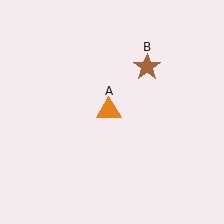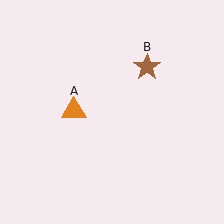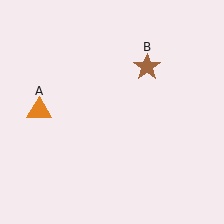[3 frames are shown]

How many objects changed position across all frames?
1 object changed position: orange triangle (object A).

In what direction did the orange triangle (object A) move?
The orange triangle (object A) moved left.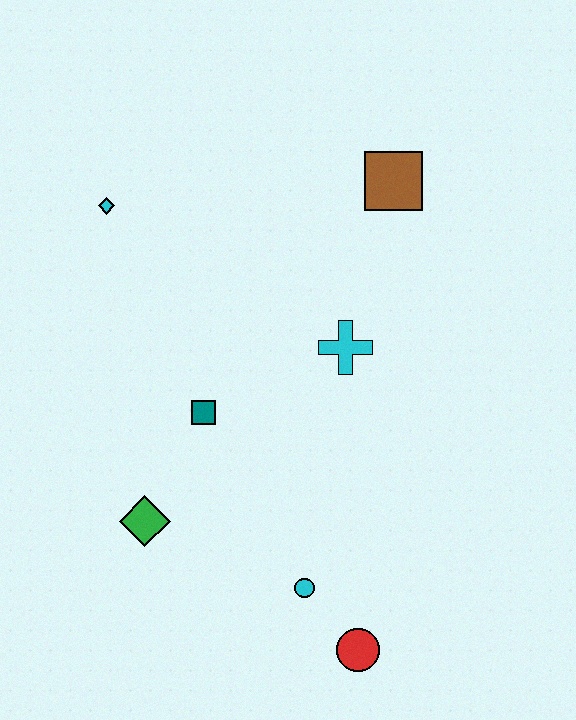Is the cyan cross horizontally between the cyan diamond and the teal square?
No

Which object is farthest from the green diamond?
The brown square is farthest from the green diamond.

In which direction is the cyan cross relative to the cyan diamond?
The cyan cross is to the right of the cyan diamond.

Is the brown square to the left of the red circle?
No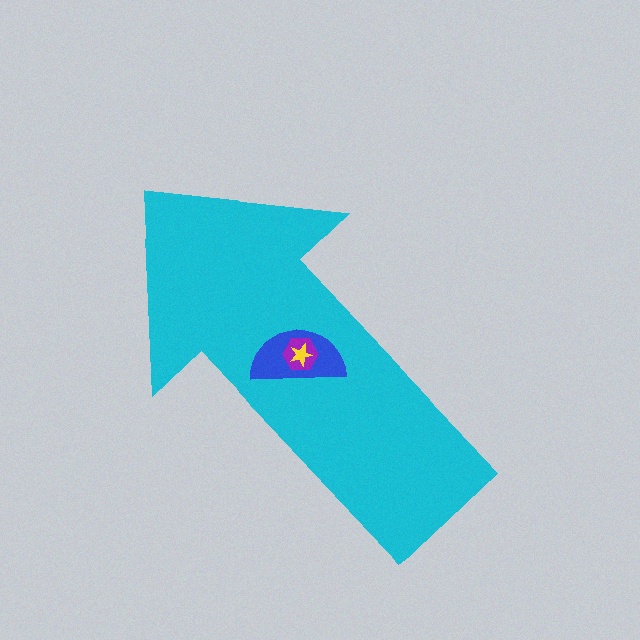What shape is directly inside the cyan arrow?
The blue semicircle.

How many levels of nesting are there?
4.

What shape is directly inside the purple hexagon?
The yellow star.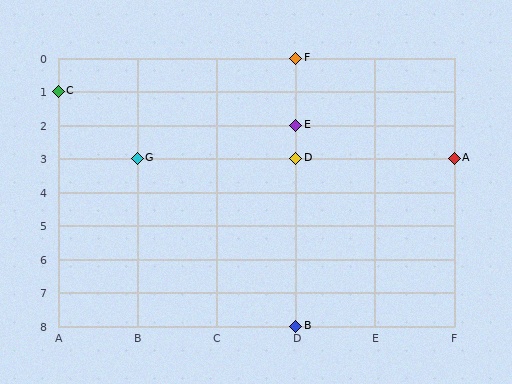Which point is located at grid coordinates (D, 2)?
Point E is at (D, 2).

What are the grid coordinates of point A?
Point A is at grid coordinates (F, 3).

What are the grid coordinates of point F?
Point F is at grid coordinates (D, 0).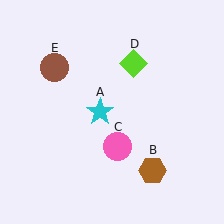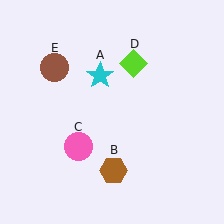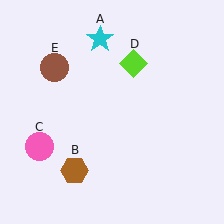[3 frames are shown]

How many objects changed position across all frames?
3 objects changed position: cyan star (object A), brown hexagon (object B), pink circle (object C).